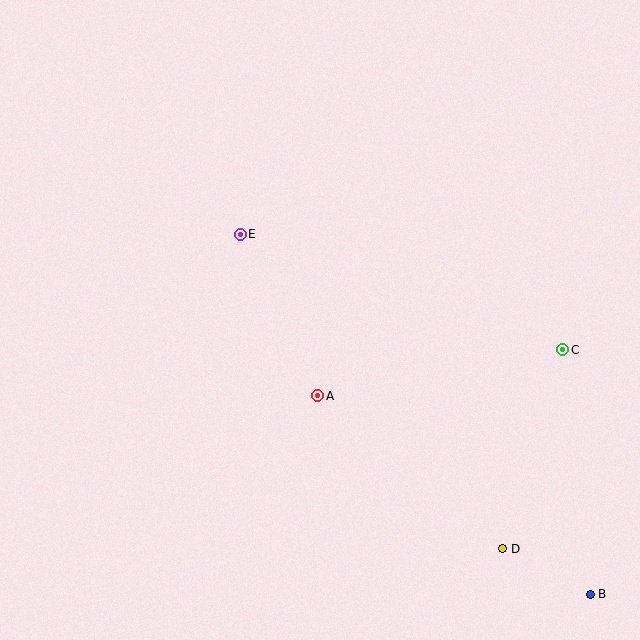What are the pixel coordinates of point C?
Point C is at (563, 350).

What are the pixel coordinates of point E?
Point E is at (240, 234).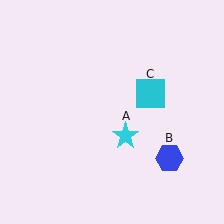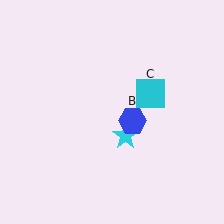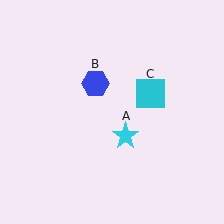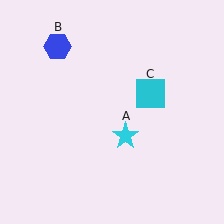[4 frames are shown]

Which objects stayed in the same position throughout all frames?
Cyan star (object A) and cyan square (object C) remained stationary.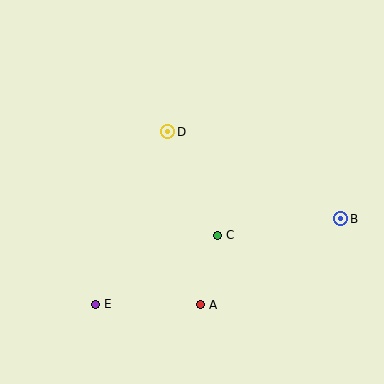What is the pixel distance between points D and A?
The distance between D and A is 176 pixels.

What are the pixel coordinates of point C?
Point C is at (217, 235).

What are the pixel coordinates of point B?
Point B is at (341, 219).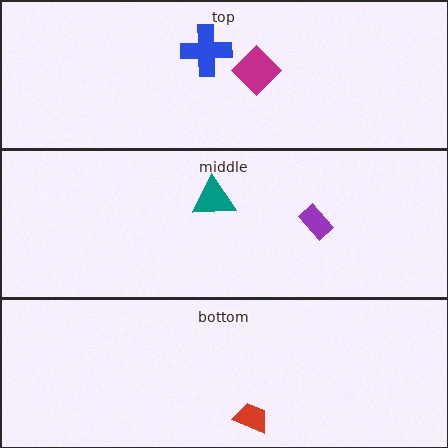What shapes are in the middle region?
The teal triangle, the purple rectangle.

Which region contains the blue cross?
The top region.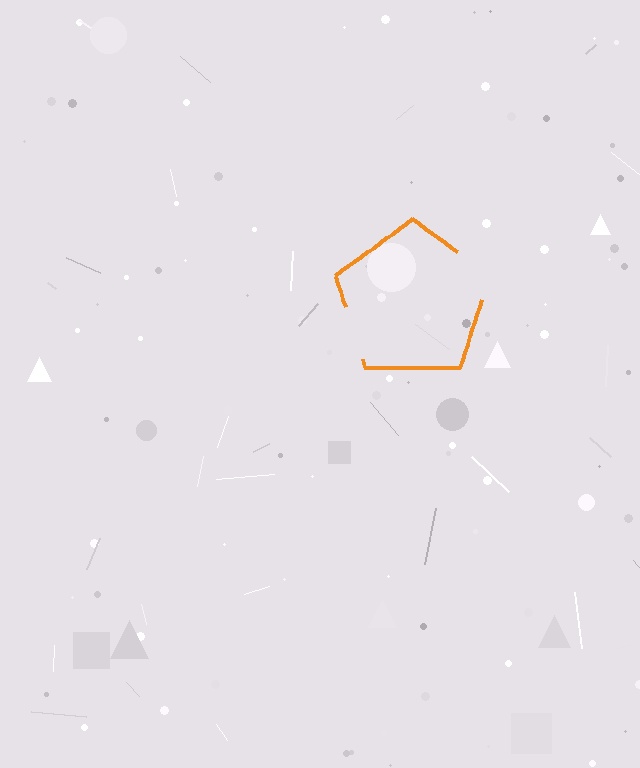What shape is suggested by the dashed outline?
The dashed outline suggests a pentagon.